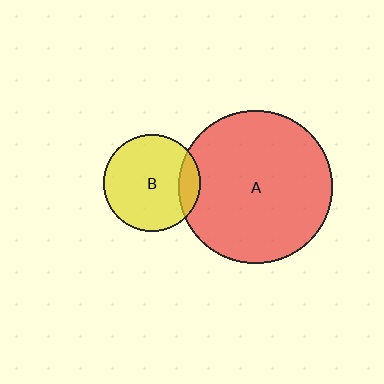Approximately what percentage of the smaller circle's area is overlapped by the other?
Approximately 15%.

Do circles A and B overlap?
Yes.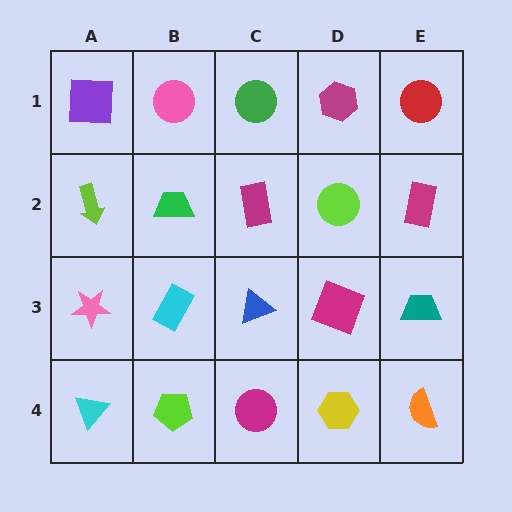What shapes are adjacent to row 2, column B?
A pink circle (row 1, column B), a cyan rectangle (row 3, column B), a lime arrow (row 2, column A), a magenta rectangle (row 2, column C).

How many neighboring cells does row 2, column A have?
3.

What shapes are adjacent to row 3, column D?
A lime circle (row 2, column D), a yellow hexagon (row 4, column D), a blue triangle (row 3, column C), a teal trapezoid (row 3, column E).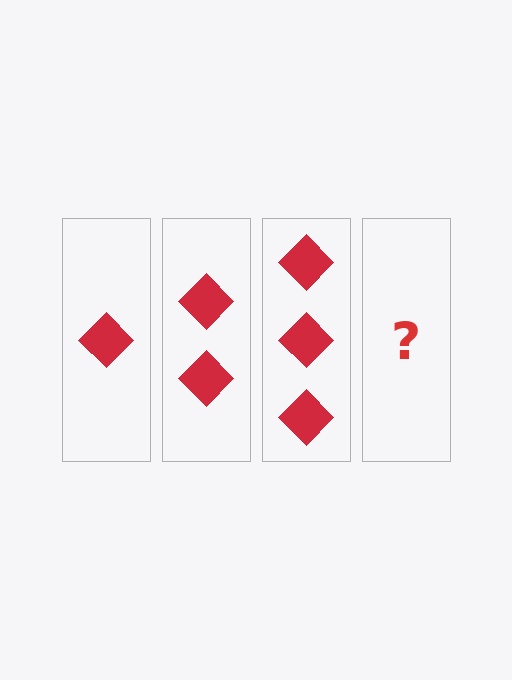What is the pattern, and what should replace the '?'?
The pattern is that each step adds one more diamond. The '?' should be 4 diamonds.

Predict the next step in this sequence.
The next step is 4 diamonds.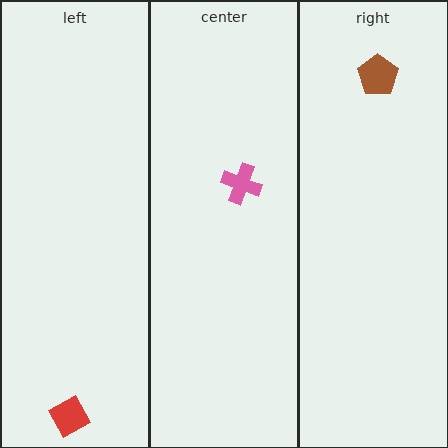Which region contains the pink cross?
The center region.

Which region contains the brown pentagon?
The right region.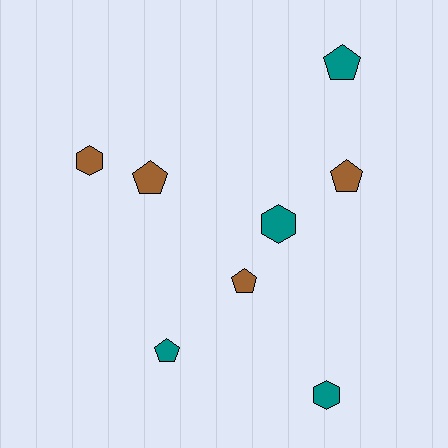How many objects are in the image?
There are 8 objects.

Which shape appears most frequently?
Pentagon, with 5 objects.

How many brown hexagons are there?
There is 1 brown hexagon.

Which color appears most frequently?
Brown, with 4 objects.